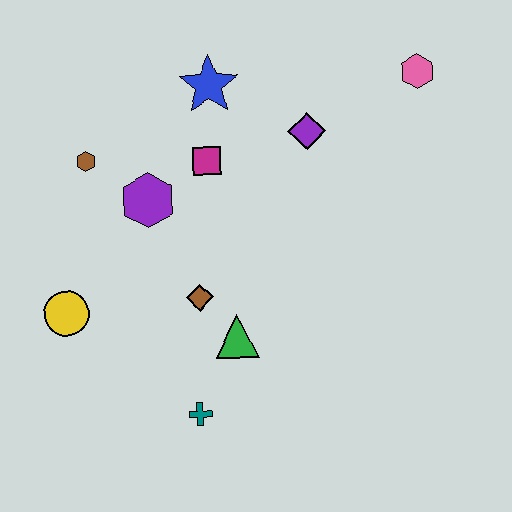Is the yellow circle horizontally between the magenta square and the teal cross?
No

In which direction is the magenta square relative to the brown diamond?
The magenta square is above the brown diamond.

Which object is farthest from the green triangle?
The pink hexagon is farthest from the green triangle.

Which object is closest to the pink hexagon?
The purple diamond is closest to the pink hexagon.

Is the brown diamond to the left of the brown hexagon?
No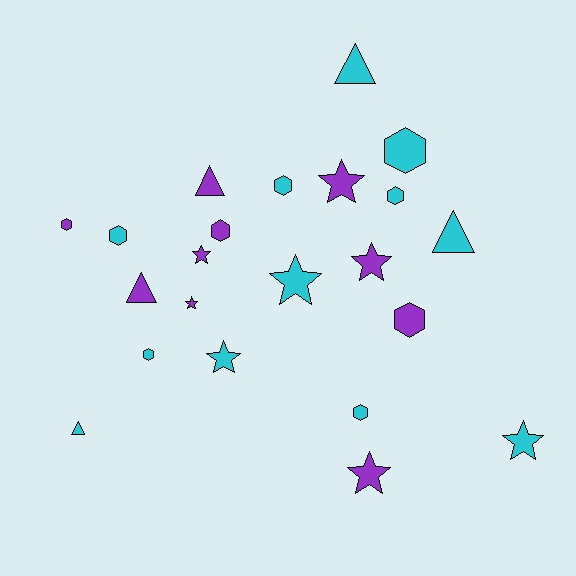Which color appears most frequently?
Cyan, with 12 objects.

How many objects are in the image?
There are 22 objects.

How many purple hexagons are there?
There are 3 purple hexagons.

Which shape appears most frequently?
Hexagon, with 9 objects.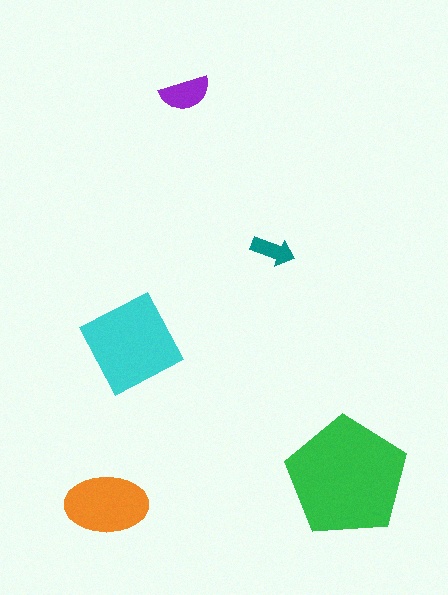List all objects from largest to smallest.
The green pentagon, the cyan square, the orange ellipse, the purple semicircle, the teal arrow.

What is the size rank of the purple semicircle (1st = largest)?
4th.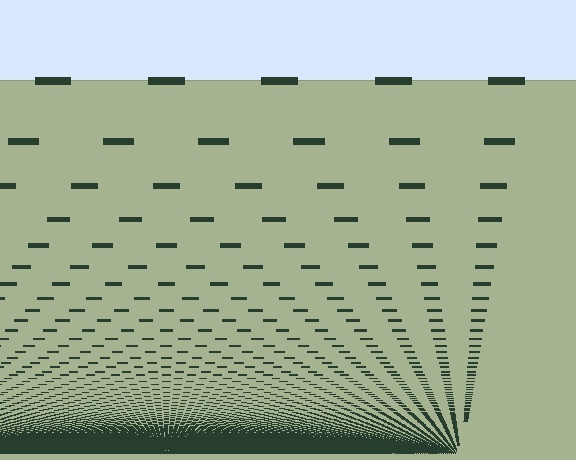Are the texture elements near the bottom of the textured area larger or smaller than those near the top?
Smaller. The gradient is inverted — elements near the bottom are smaller and denser.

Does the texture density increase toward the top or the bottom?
Density increases toward the bottom.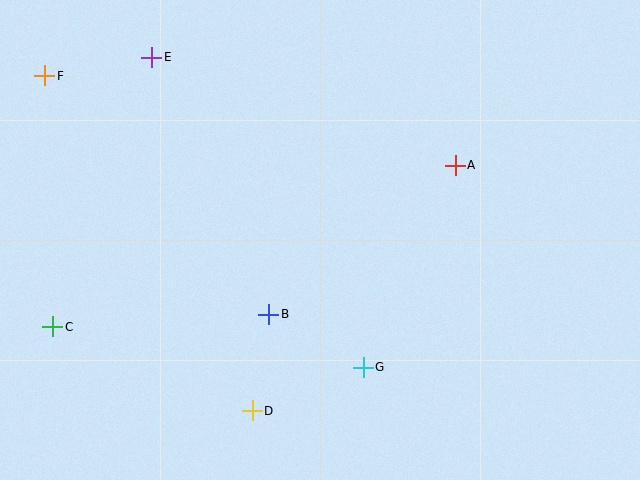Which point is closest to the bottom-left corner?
Point C is closest to the bottom-left corner.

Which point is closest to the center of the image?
Point B at (269, 314) is closest to the center.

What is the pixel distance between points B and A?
The distance between B and A is 239 pixels.